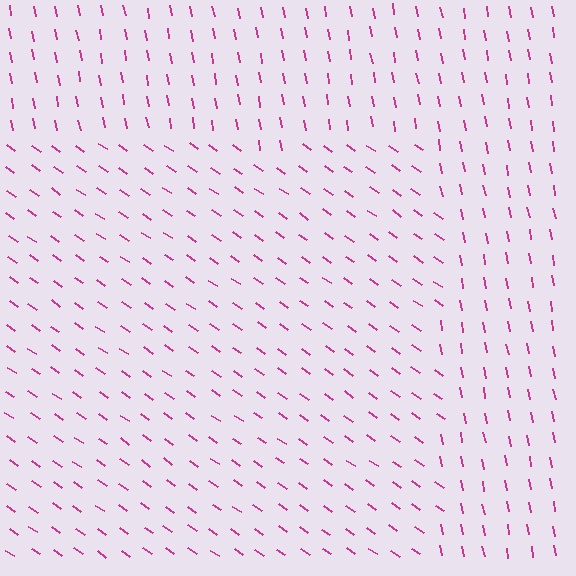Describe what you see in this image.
The image is filled with small magenta line segments. A rectangle region in the image has lines oriented differently from the surrounding lines, creating a visible texture boundary.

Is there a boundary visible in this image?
Yes, there is a texture boundary formed by a change in line orientation.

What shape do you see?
I see a rectangle.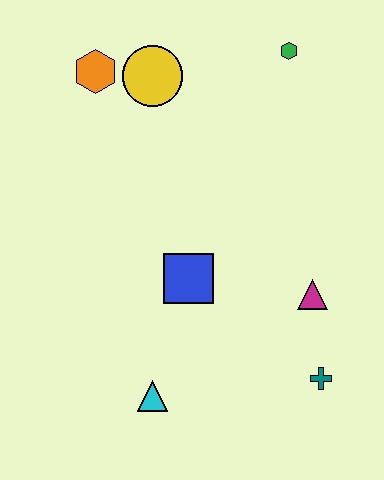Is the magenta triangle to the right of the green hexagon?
Yes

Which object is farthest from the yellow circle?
The teal cross is farthest from the yellow circle.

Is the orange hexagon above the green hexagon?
No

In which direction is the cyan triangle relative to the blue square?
The cyan triangle is below the blue square.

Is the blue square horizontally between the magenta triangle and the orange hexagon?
Yes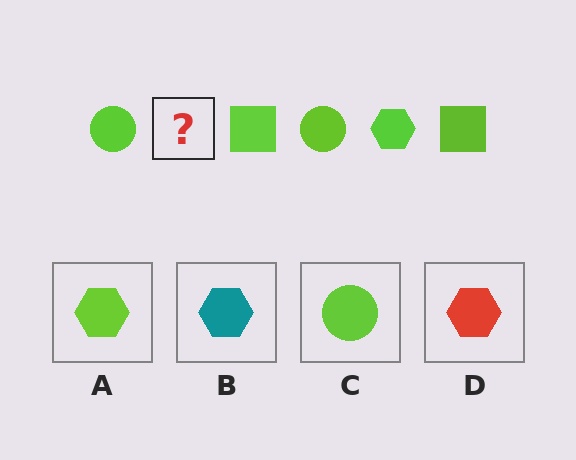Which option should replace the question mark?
Option A.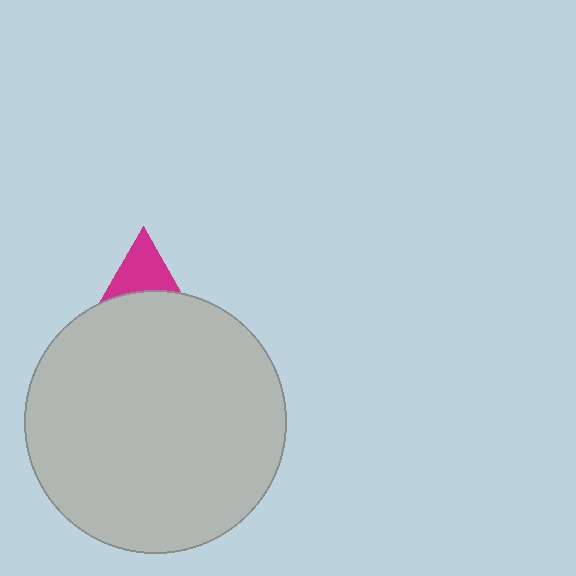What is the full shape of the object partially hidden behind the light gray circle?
The partially hidden object is a magenta triangle.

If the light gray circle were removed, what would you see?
You would see the complete magenta triangle.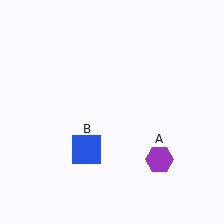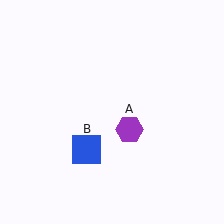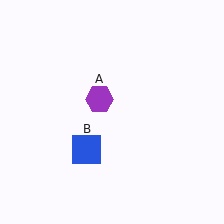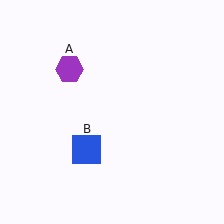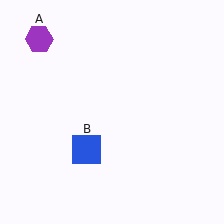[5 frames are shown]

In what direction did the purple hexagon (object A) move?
The purple hexagon (object A) moved up and to the left.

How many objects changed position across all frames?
1 object changed position: purple hexagon (object A).